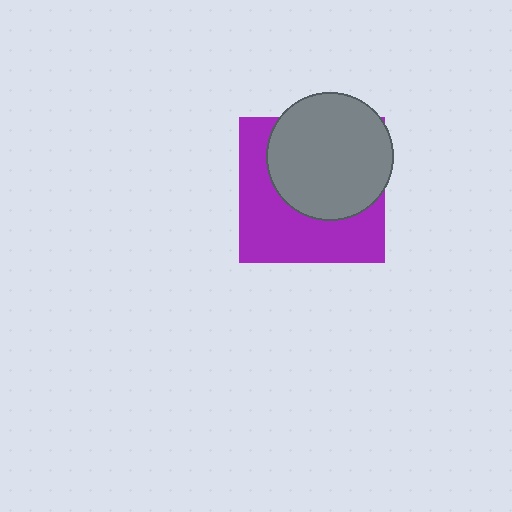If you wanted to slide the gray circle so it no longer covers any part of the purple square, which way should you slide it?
Slide it toward the upper-right — that is the most direct way to separate the two shapes.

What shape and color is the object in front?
The object in front is a gray circle.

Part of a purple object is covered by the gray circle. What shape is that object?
It is a square.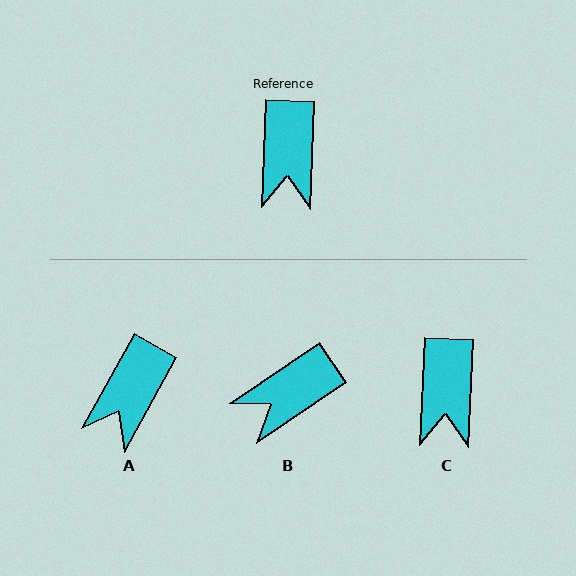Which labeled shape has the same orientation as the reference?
C.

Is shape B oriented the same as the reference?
No, it is off by about 53 degrees.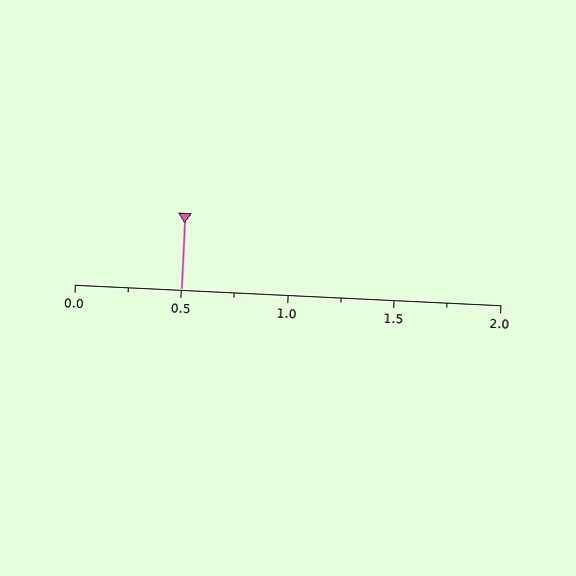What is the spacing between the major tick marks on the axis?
The major ticks are spaced 0.5 apart.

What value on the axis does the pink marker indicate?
The marker indicates approximately 0.5.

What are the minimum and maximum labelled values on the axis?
The axis runs from 0.0 to 2.0.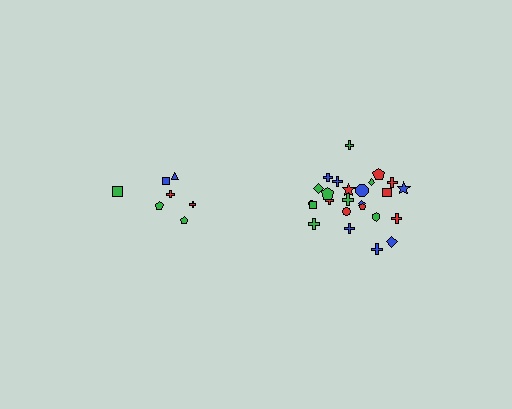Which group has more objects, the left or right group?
The right group.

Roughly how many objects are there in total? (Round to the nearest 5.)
Roughly 30 objects in total.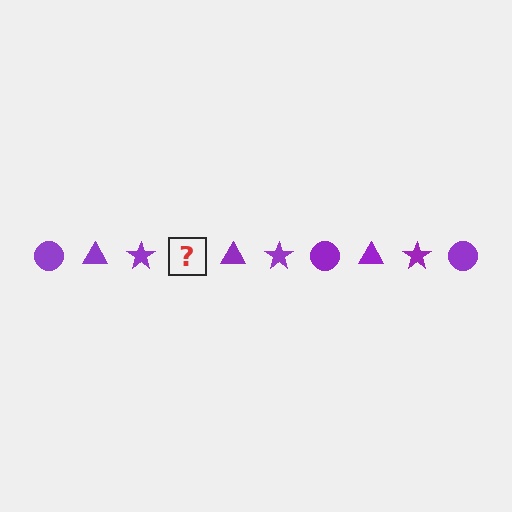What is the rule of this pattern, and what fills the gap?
The rule is that the pattern cycles through circle, triangle, star shapes in purple. The gap should be filled with a purple circle.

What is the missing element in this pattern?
The missing element is a purple circle.